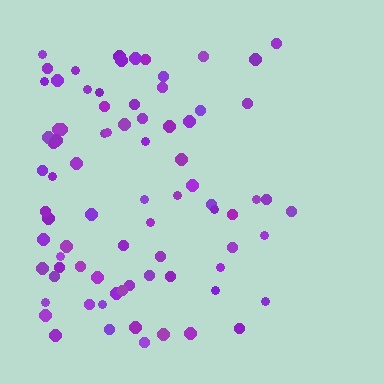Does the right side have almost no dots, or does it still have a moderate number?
Still a moderate number, just noticeably fewer than the left.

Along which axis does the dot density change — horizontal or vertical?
Horizontal.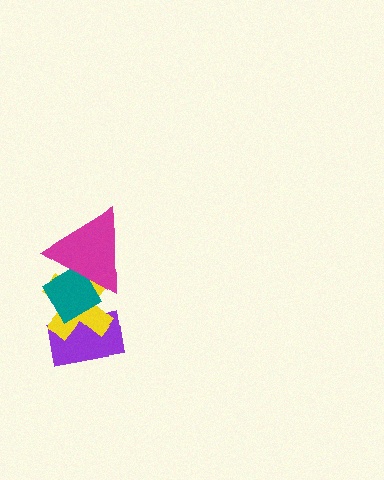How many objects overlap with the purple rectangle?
2 objects overlap with the purple rectangle.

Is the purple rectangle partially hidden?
Yes, it is partially covered by another shape.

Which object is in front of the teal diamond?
The magenta triangle is in front of the teal diamond.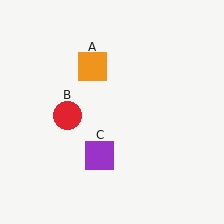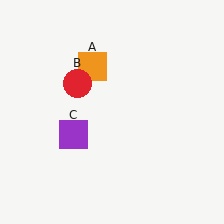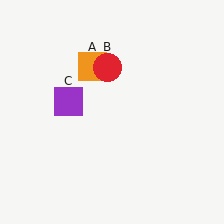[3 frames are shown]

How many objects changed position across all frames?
2 objects changed position: red circle (object B), purple square (object C).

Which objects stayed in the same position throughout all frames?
Orange square (object A) remained stationary.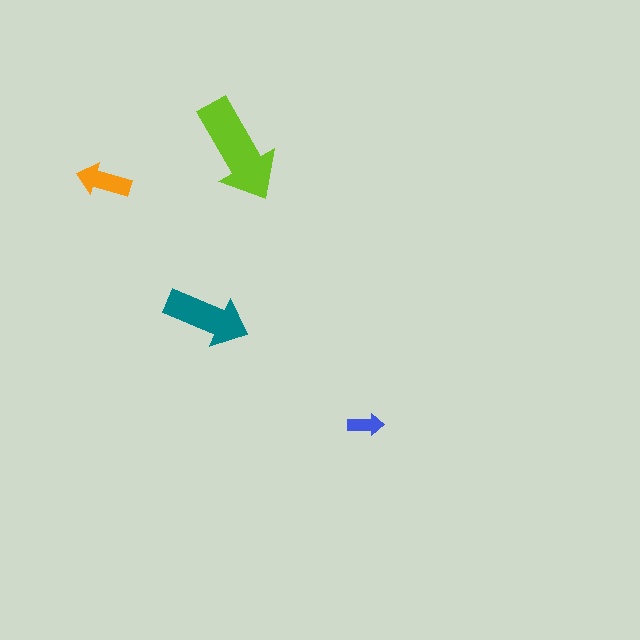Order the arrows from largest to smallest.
the lime one, the teal one, the orange one, the blue one.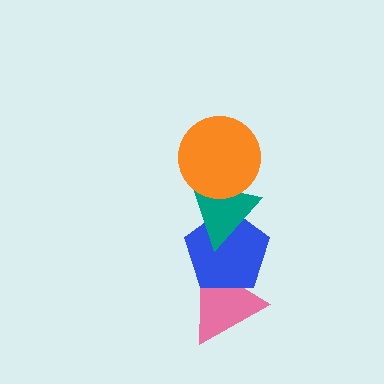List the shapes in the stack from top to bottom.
From top to bottom: the orange circle, the teal triangle, the blue pentagon, the pink triangle.